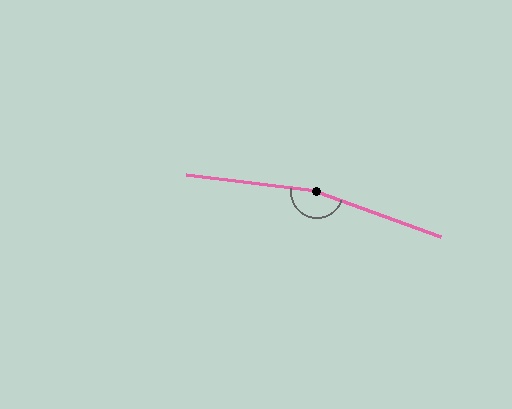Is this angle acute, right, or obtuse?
It is obtuse.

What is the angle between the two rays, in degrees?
Approximately 167 degrees.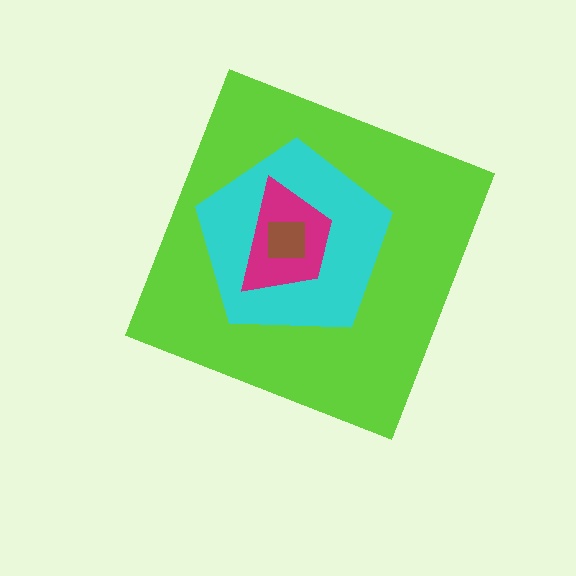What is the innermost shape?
The brown square.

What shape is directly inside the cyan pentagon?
The magenta trapezoid.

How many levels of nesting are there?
4.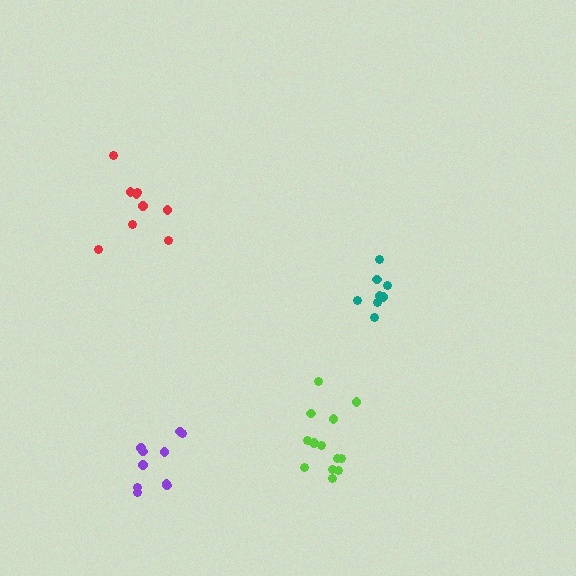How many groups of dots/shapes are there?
There are 4 groups.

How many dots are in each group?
Group 1: 8 dots, Group 2: 10 dots, Group 3: 9 dots, Group 4: 13 dots (40 total).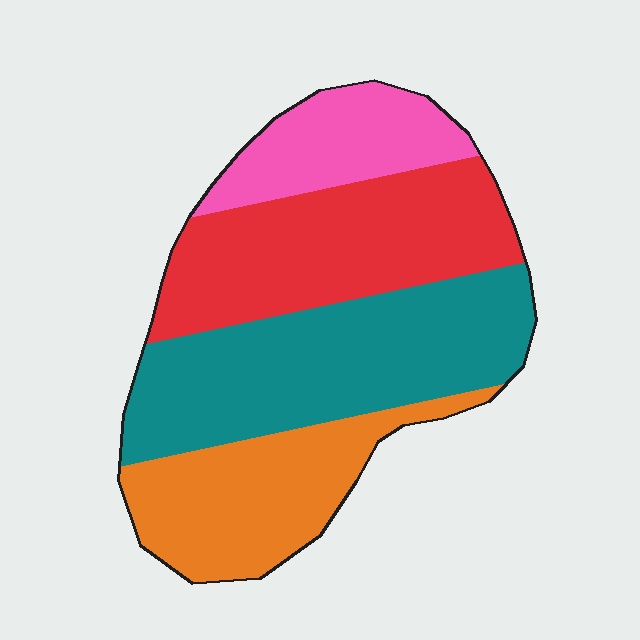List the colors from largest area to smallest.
From largest to smallest: teal, red, orange, pink.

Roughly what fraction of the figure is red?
Red covers 29% of the figure.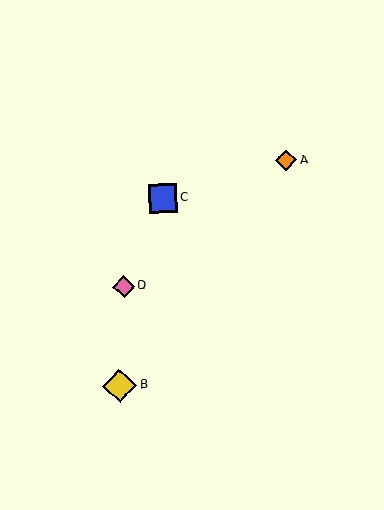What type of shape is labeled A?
Shape A is an orange diamond.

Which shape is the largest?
The yellow diamond (labeled B) is the largest.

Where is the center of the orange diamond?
The center of the orange diamond is at (286, 160).